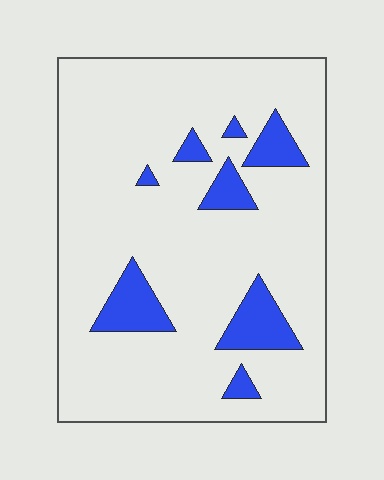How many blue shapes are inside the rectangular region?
8.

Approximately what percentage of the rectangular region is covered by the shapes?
Approximately 15%.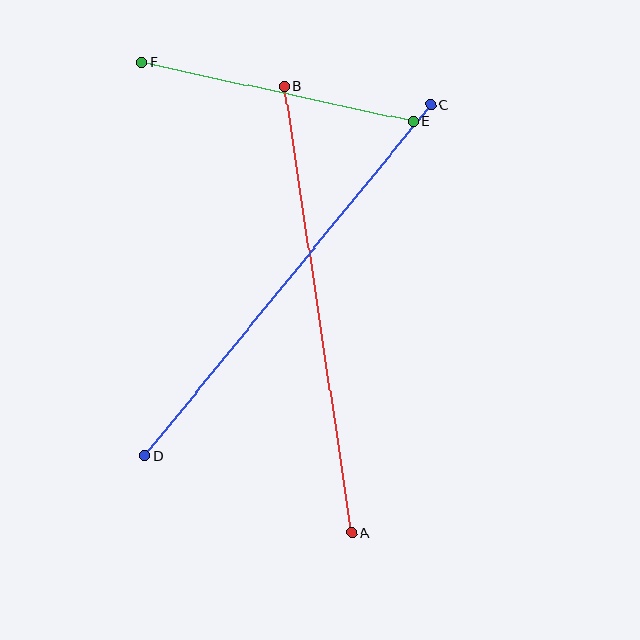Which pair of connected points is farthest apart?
Points C and D are farthest apart.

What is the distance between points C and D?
The distance is approximately 453 pixels.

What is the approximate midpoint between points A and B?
The midpoint is at approximately (318, 310) pixels.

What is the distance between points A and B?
The distance is approximately 451 pixels.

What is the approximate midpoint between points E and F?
The midpoint is at approximately (277, 92) pixels.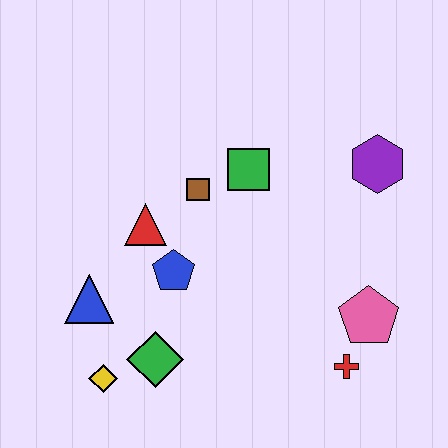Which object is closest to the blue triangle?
The yellow diamond is closest to the blue triangle.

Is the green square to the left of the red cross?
Yes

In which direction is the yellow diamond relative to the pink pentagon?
The yellow diamond is to the left of the pink pentagon.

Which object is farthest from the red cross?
The blue triangle is farthest from the red cross.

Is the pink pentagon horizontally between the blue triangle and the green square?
No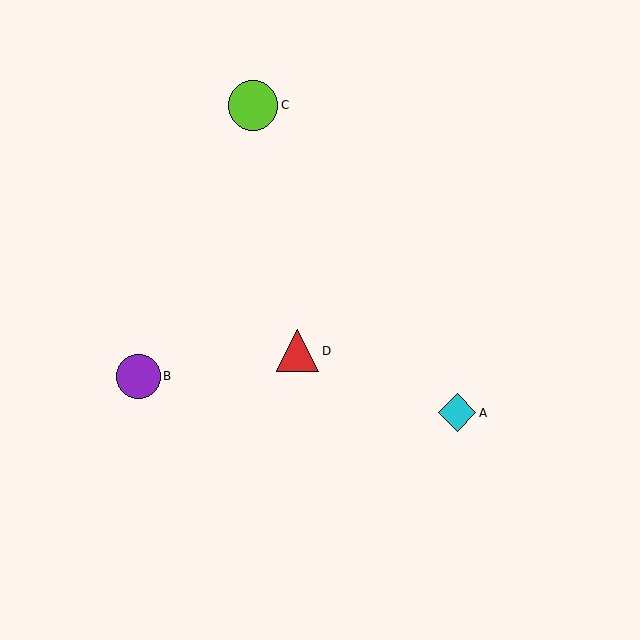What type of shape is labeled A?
Shape A is a cyan diamond.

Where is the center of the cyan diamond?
The center of the cyan diamond is at (457, 413).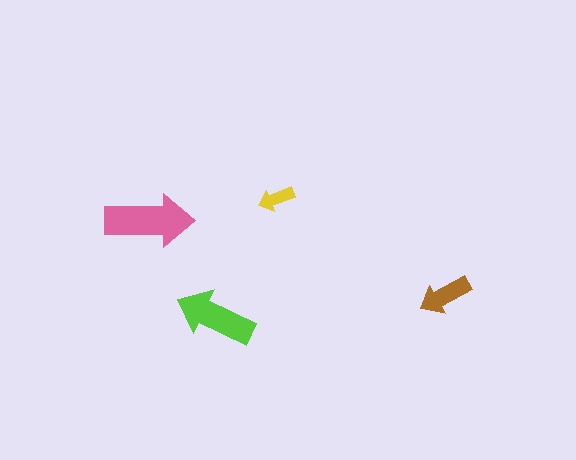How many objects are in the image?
There are 4 objects in the image.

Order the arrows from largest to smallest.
the pink one, the lime one, the brown one, the yellow one.